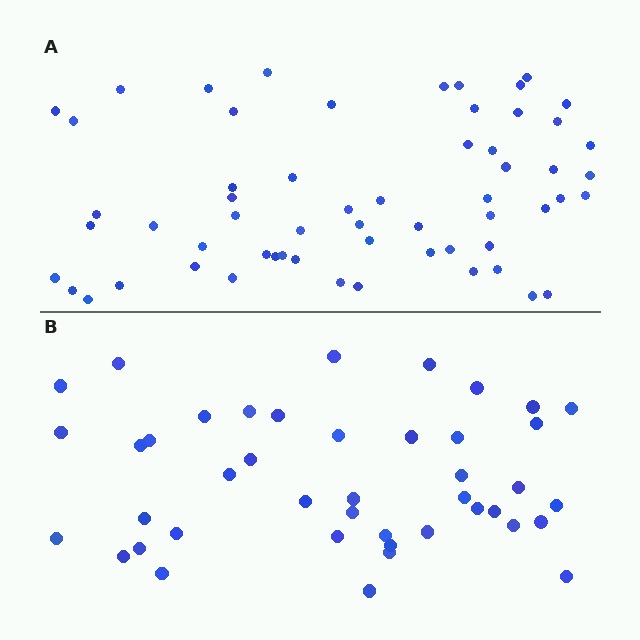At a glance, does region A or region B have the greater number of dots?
Region A (the top region) has more dots.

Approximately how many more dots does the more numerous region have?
Region A has approximately 15 more dots than region B.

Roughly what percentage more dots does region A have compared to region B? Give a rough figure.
About 35% more.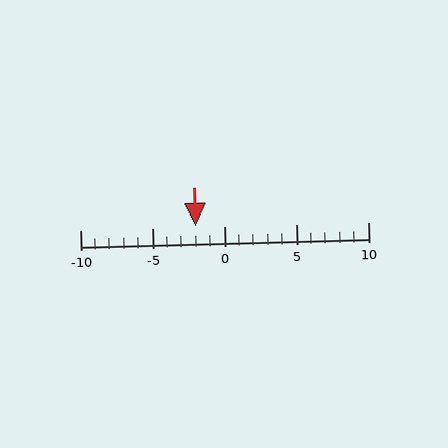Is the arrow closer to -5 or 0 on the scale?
The arrow is closer to 0.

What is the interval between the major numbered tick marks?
The major tick marks are spaced 5 units apart.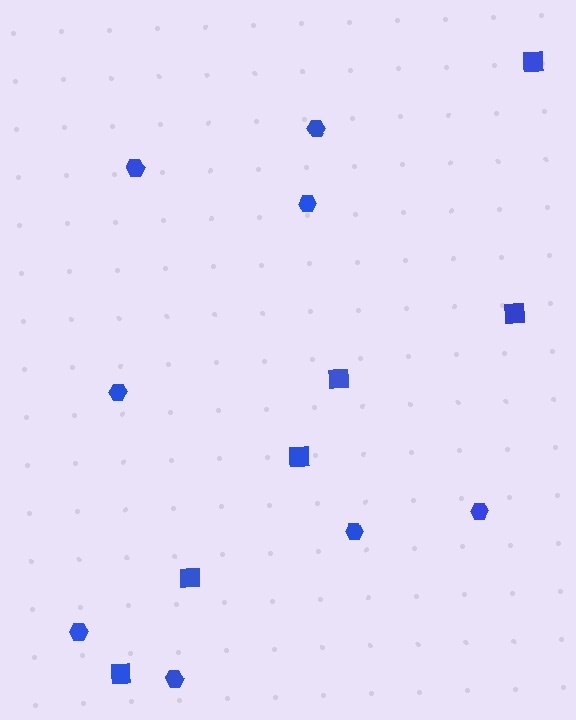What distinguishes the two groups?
There are 2 groups: one group of squares (6) and one group of hexagons (8).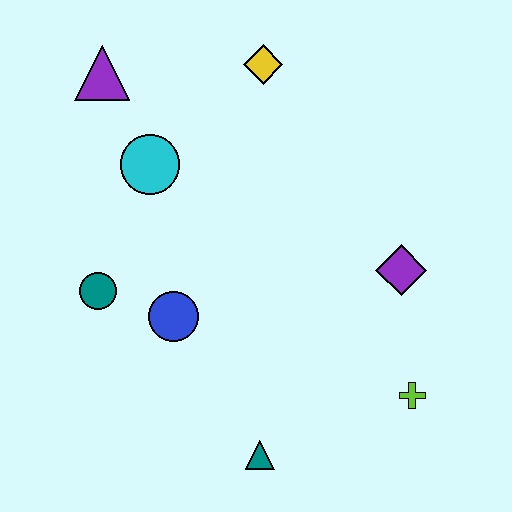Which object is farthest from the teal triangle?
The purple triangle is farthest from the teal triangle.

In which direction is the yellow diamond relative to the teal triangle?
The yellow diamond is above the teal triangle.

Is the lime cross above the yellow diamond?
No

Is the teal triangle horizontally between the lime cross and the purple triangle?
Yes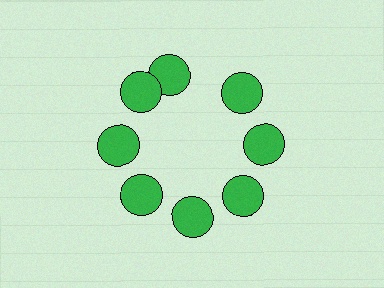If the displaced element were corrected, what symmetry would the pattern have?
It would have 8-fold rotational symmetry — the pattern would map onto itself every 45 degrees.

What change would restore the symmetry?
The symmetry would be restored by rotating it back into even spacing with its neighbors so that all 8 circles sit at equal angles and equal distance from the center.